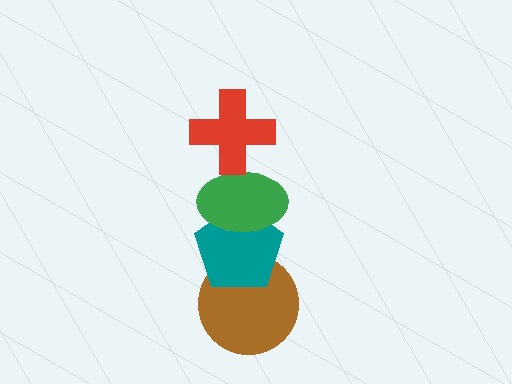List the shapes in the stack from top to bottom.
From top to bottom: the red cross, the green ellipse, the teal pentagon, the brown circle.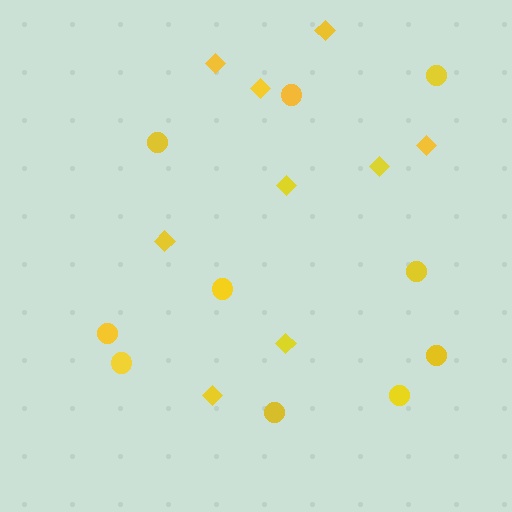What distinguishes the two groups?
There are 2 groups: one group of circles (10) and one group of diamonds (9).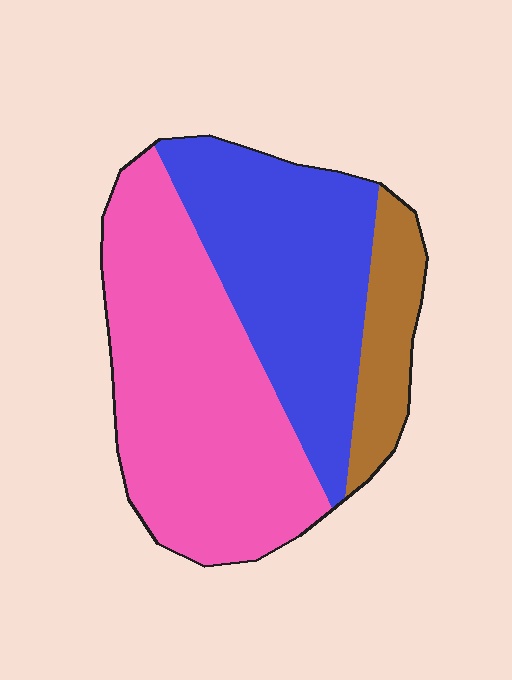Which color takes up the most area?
Pink, at roughly 50%.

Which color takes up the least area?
Brown, at roughly 15%.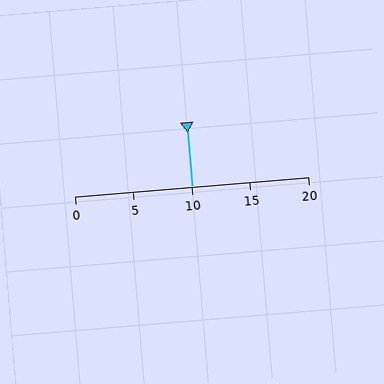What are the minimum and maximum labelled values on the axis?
The axis runs from 0 to 20.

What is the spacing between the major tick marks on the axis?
The major ticks are spaced 5 apart.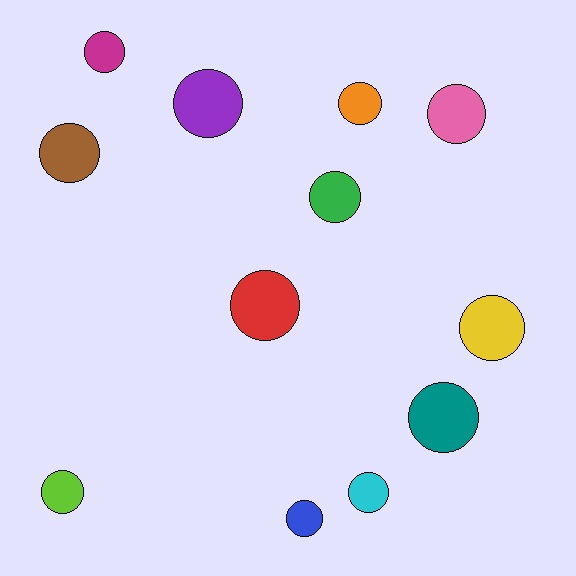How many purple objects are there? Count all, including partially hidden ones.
There is 1 purple object.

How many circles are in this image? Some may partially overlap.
There are 12 circles.